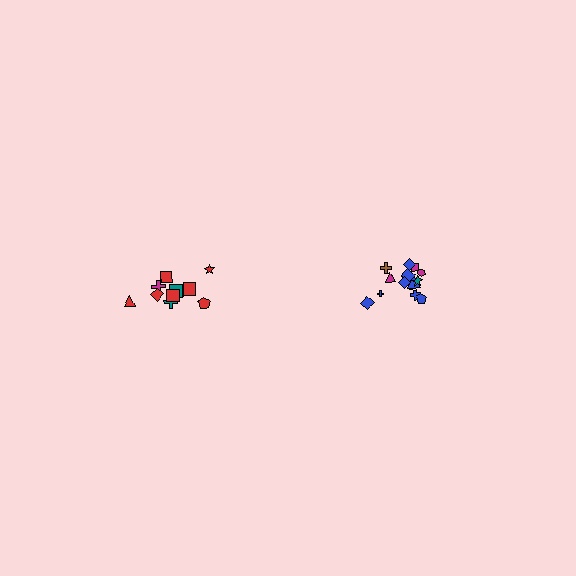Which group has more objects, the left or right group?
The right group.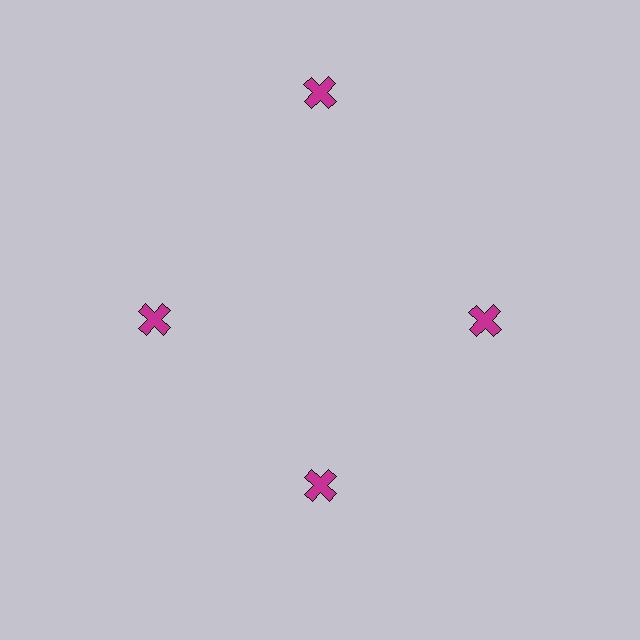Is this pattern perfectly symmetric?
No. The 4 magenta crosses are arranged in a ring, but one element near the 12 o'clock position is pushed outward from the center, breaking the 4-fold rotational symmetry.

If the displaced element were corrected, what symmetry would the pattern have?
It would have 4-fold rotational symmetry — the pattern would map onto itself every 90 degrees.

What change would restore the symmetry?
The symmetry would be restored by moving it inward, back onto the ring so that all 4 crosses sit at equal angles and equal distance from the center.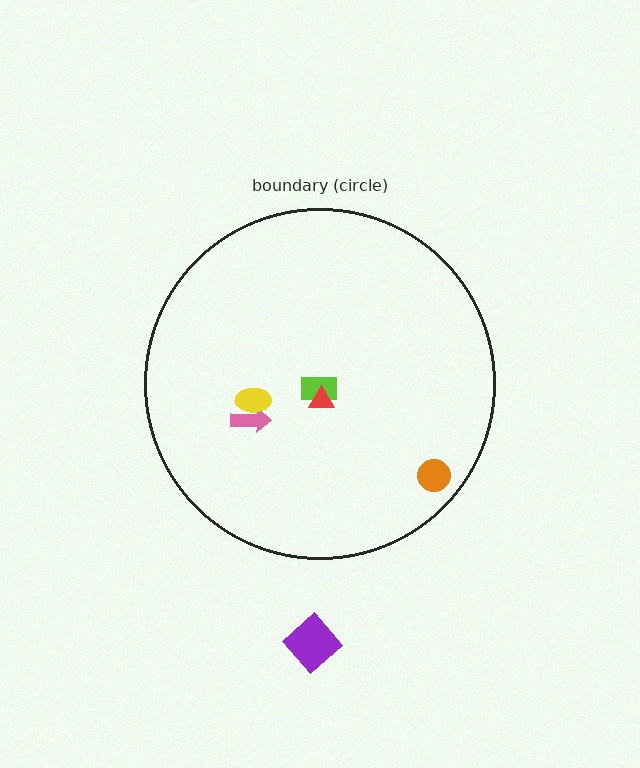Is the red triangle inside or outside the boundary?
Inside.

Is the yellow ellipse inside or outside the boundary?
Inside.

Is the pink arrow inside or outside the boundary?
Inside.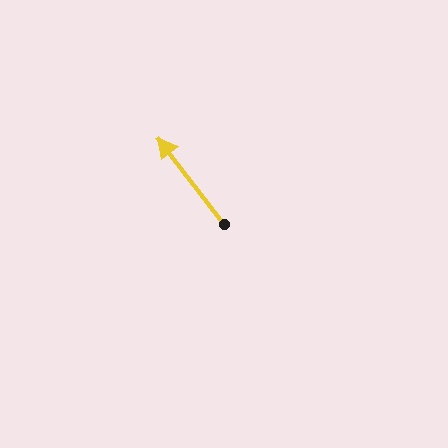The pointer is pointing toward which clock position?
Roughly 11 o'clock.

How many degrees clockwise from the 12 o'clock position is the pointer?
Approximately 323 degrees.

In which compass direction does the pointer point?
Northwest.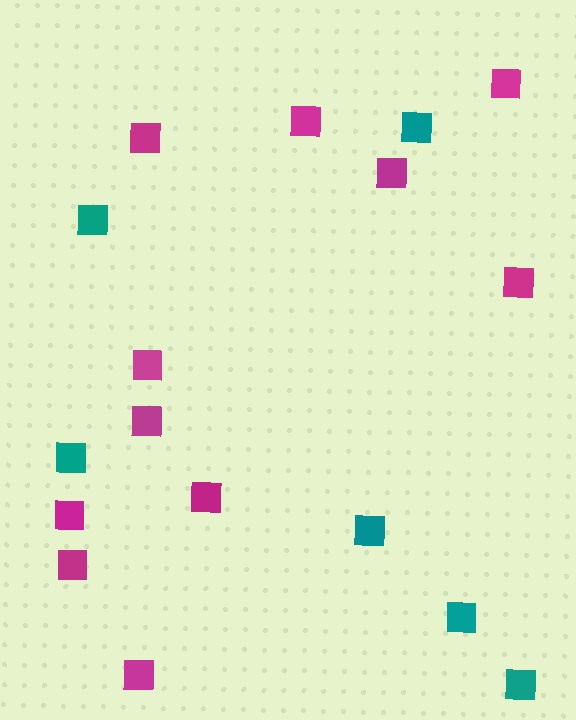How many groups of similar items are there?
There are 2 groups: one group of teal squares (6) and one group of magenta squares (11).